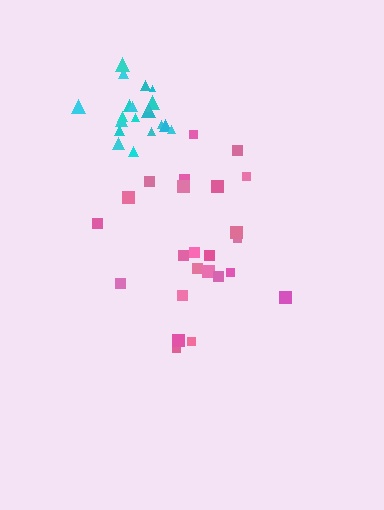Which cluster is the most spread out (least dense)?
Pink.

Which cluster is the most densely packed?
Cyan.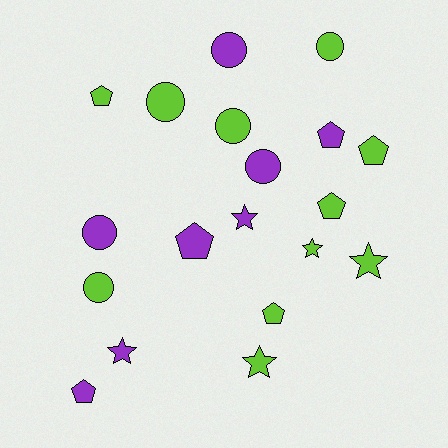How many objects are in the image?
There are 19 objects.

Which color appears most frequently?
Lime, with 11 objects.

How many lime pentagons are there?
There are 4 lime pentagons.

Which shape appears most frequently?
Circle, with 7 objects.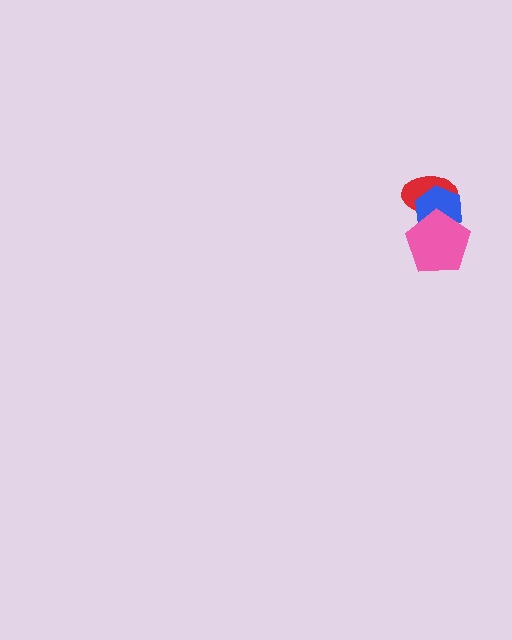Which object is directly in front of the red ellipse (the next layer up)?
The blue hexagon is directly in front of the red ellipse.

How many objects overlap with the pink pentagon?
2 objects overlap with the pink pentagon.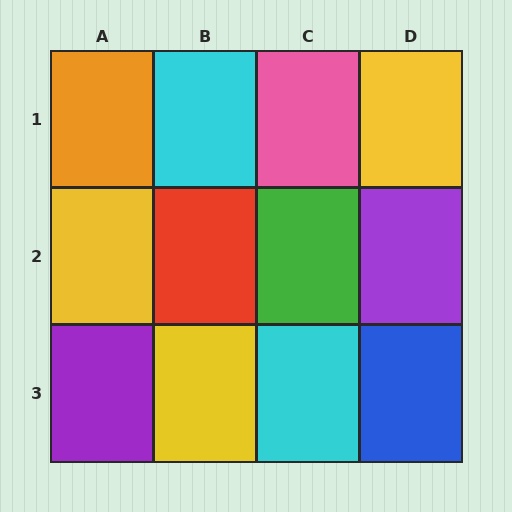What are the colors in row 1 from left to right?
Orange, cyan, pink, yellow.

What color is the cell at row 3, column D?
Blue.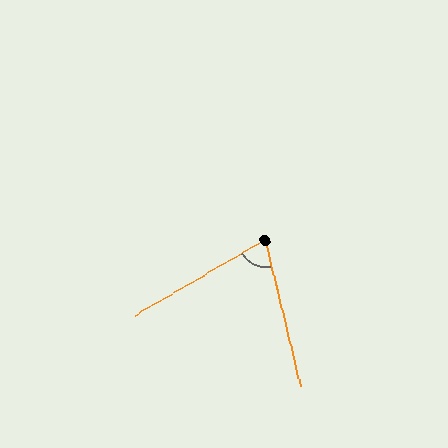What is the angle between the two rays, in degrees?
Approximately 73 degrees.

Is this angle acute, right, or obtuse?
It is acute.